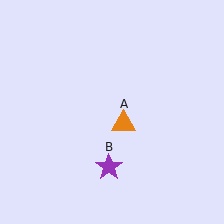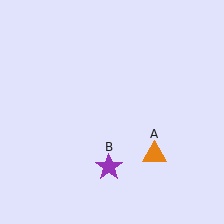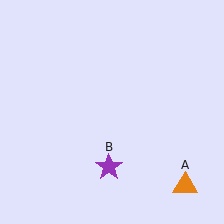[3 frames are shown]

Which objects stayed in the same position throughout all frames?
Purple star (object B) remained stationary.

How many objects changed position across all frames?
1 object changed position: orange triangle (object A).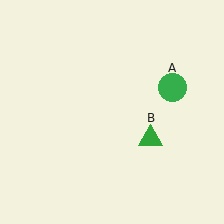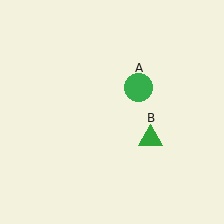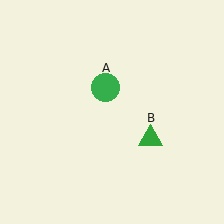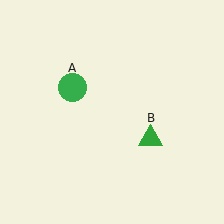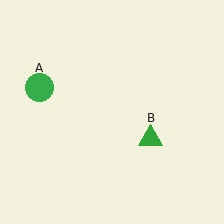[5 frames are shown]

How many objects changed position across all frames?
1 object changed position: green circle (object A).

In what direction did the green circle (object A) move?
The green circle (object A) moved left.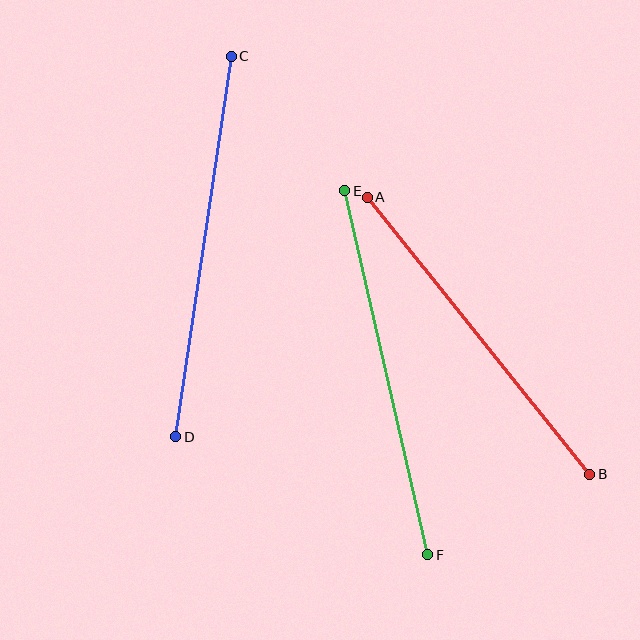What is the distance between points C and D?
The distance is approximately 384 pixels.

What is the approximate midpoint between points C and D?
The midpoint is at approximately (204, 246) pixels.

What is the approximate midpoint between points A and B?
The midpoint is at approximately (478, 336) pixels.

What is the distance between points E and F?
The distance is approximately 374 pixels.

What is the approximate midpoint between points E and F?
The midpoint is at approximately (386, 373) pixels.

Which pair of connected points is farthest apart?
Points C and D are farthest apart.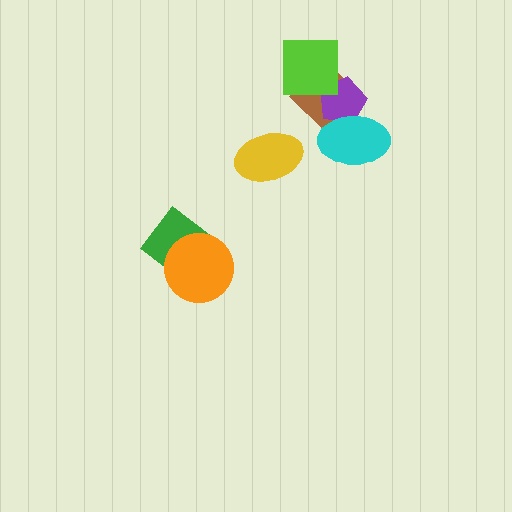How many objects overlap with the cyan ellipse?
2 objects overlap with the cyan ellipse.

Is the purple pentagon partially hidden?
Yes, it is partially covered by another shape.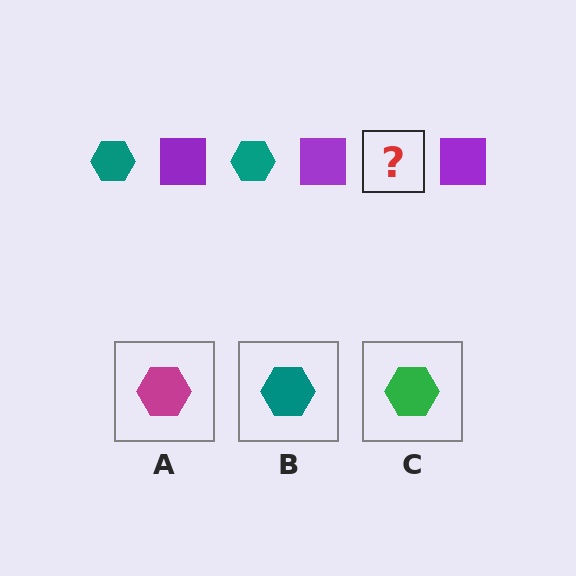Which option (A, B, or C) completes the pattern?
B.